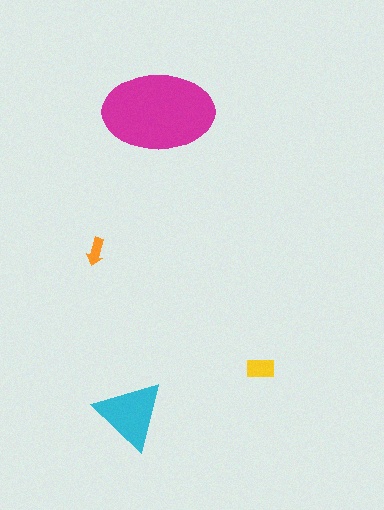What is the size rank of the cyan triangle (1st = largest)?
2nd.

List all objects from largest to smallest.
The magenta ellipse, the cyan triangle, the yellow rectangle, the orange arrow.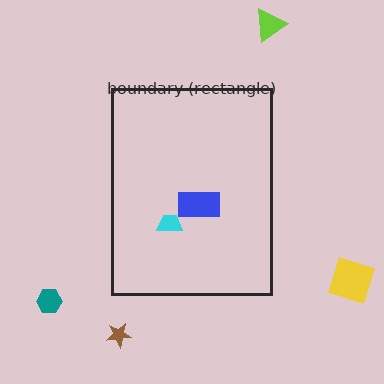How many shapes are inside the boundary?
2 inside, 4 outside.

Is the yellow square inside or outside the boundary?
Outside.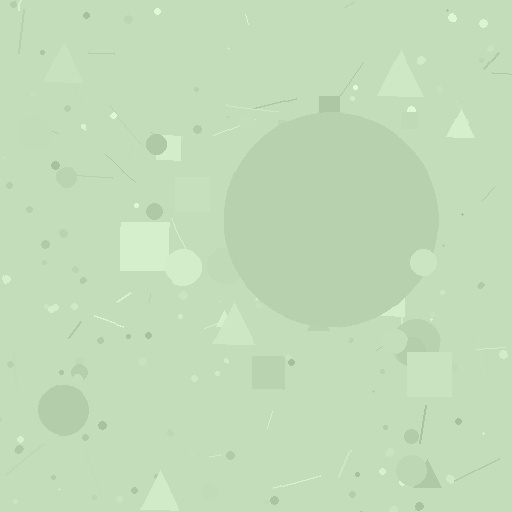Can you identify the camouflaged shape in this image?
The camouflaged shape is a circle.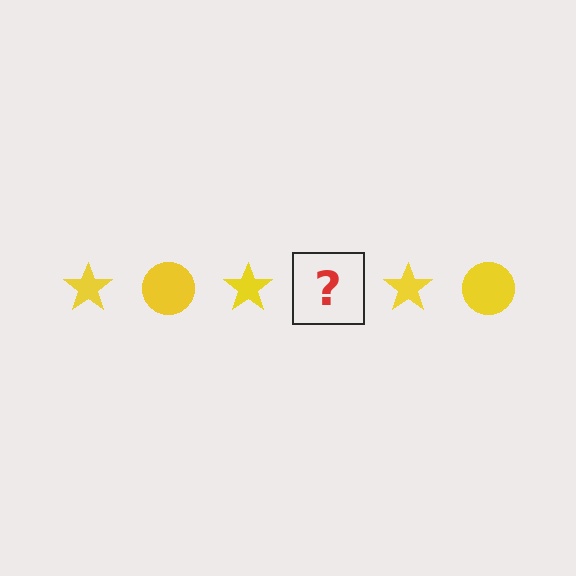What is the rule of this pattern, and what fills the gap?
The rule is that the pattern cycles through star, circle shapes in yellow. The gap should be filled with a yellow circle.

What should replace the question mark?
The question mark should be replaced with a yellow circle.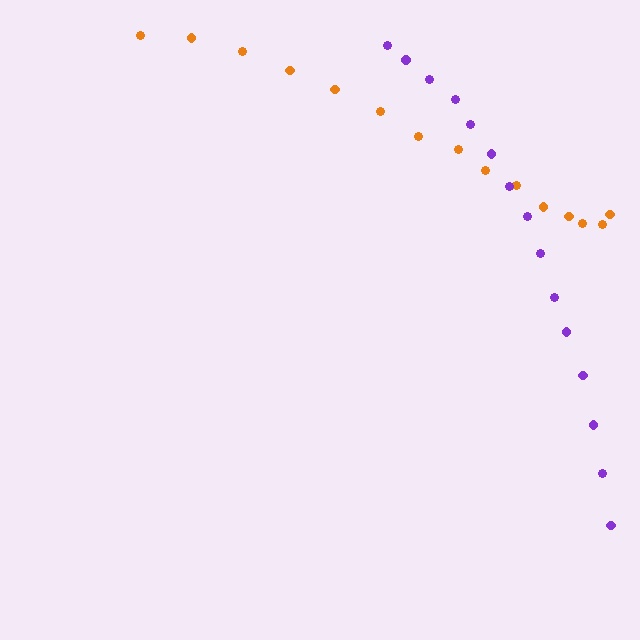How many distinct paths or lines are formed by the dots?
There are 2 distinct paths.